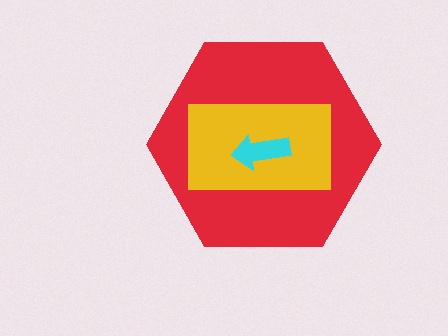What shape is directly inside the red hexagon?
The yellow rectangle.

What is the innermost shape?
The cyan arrow.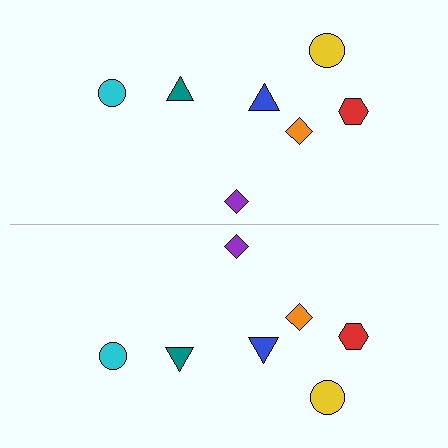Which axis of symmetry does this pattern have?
The pattern has a horizontal axis of symmetry running through the center of the image.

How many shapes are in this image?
There are 14 shapes in this image.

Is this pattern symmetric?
Yes, this pattern has bilateral (reflection) symmetry.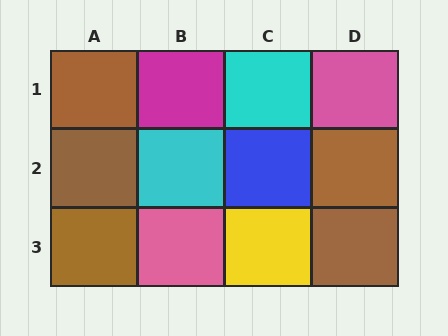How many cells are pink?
2 cells are pink.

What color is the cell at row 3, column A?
Brown.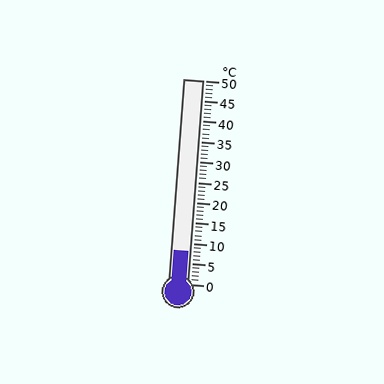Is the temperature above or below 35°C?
The temperature is below 35°C.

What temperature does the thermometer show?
The thermometer shows approximately 8°C.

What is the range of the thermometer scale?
The thermometer scale ranges from 0°C to 50°C.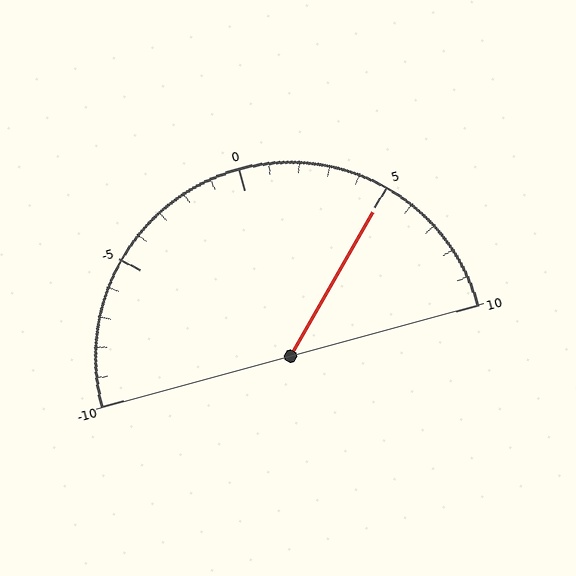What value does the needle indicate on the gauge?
The needle indicates approximately 5.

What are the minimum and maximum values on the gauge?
The gauge ranges from -10 to 10.